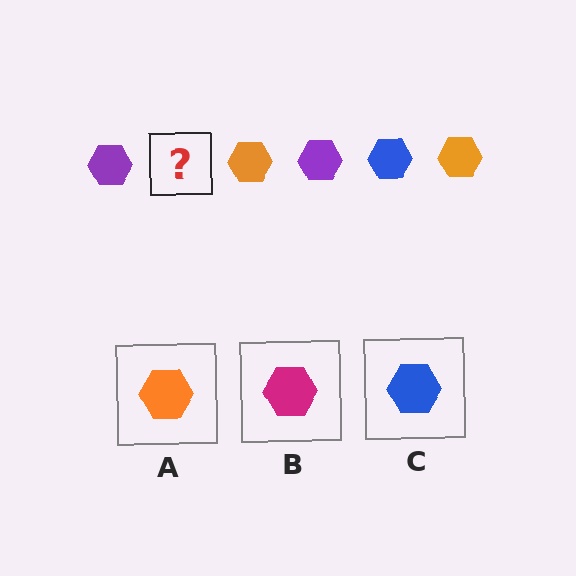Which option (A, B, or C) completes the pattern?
C.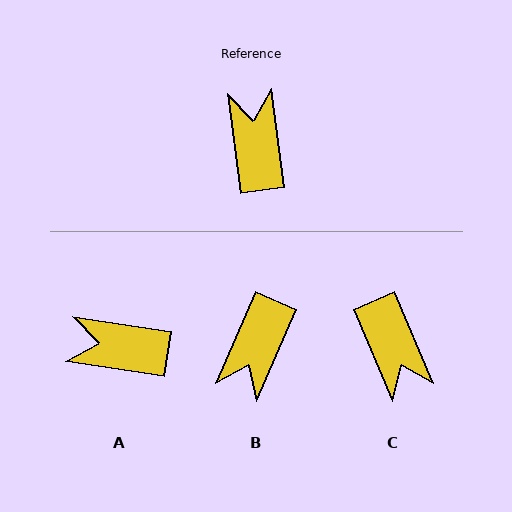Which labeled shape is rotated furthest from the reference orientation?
C, about 164 degrees away.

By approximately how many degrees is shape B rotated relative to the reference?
Approximately 149 degrees counter-clockwise.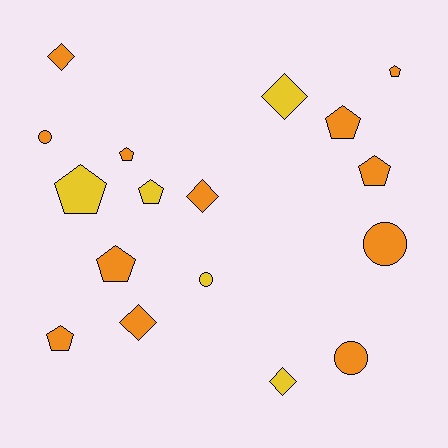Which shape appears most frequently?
Pentagon, with 8 objects.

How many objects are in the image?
There are 17 objects.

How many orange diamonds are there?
There are 3 orange diamonds.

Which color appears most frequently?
Orange, with 12 objects.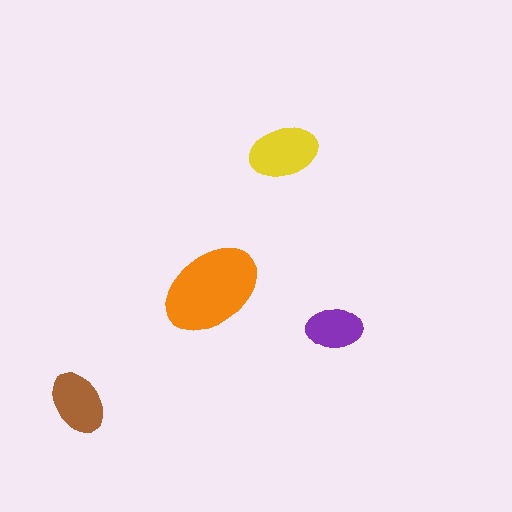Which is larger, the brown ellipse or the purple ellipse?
The brown one.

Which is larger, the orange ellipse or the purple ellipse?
The orange one.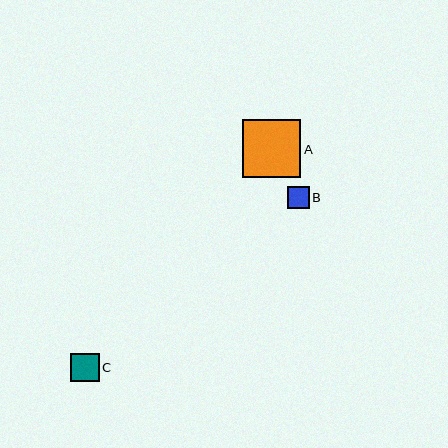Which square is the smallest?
Square B is the smallest with a size of approximately 22 pixels.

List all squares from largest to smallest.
From largest to smallest: A, C, B.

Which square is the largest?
Square A is the largest with a size of approximately 58 pixels.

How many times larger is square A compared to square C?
Square A is approximately 2.0 times the size of square C.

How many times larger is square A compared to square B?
Square A is approximately 2.6 times the size of square B.